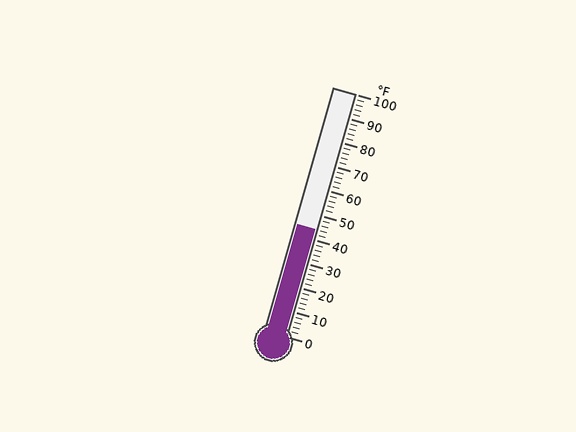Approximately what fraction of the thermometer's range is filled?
The thermometer is filled to approximately 45% of its range.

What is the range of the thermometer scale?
The thermometer scale ranges from 0°F to 100°F.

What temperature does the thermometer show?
The thermometer shows approximately 44°F.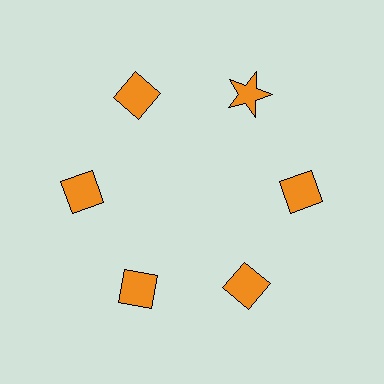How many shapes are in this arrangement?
There are 6 shapes arranged in a ring pattern.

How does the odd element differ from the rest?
It has a different shape: star instead of diamond.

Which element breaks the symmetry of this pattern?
The orange star at roughly the 1 o'clock position breaks the symmetry. All other shapes are orange diamonds.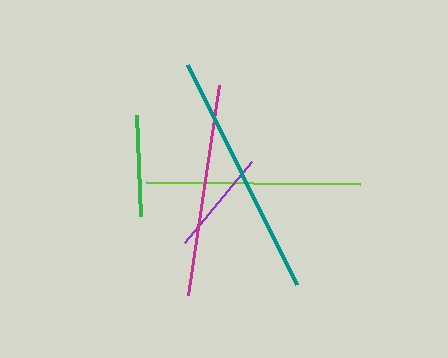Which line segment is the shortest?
The green line is the shortest at approximately 101 pixels.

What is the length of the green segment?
The green segment is approximately 101 pixels long.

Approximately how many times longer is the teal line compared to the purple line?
The teal line is approximately 2.3 times the length of the purple line.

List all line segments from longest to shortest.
From longest to shortest: teal, lime, magenta, purple, green.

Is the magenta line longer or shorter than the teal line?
The teal line is longer than the magenta line.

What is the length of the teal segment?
The teal segment is approximately 245 pixels long.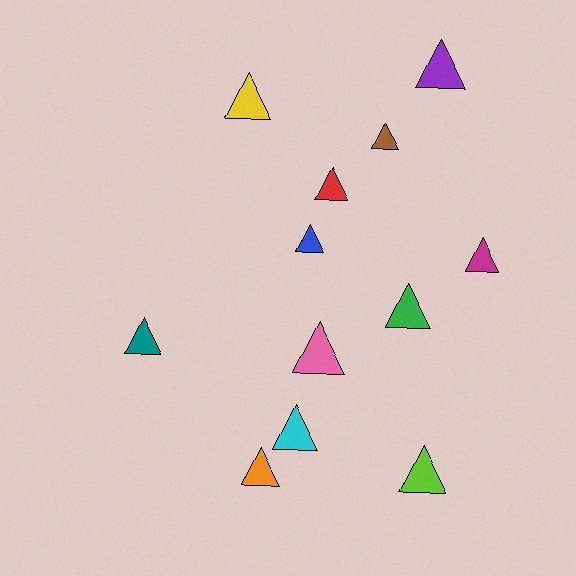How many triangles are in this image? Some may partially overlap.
There are 12 triangles.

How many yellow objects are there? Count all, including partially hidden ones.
There is 1 yellow object.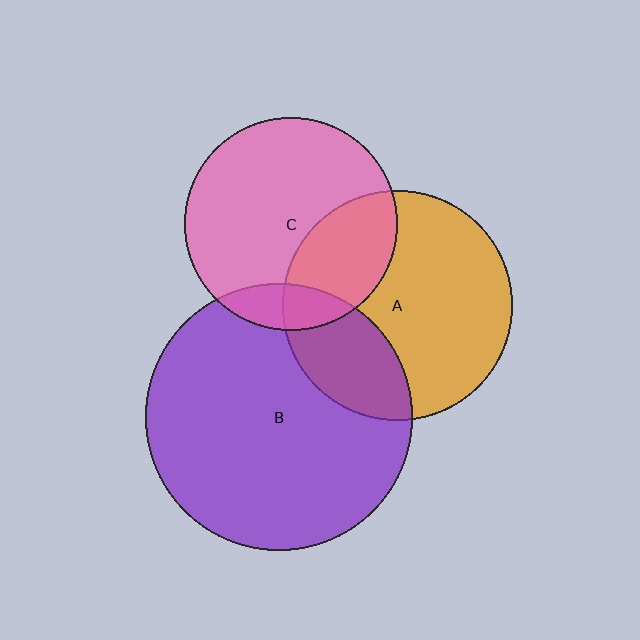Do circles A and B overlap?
Yes.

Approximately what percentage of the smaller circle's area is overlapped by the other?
Approximately 25%.